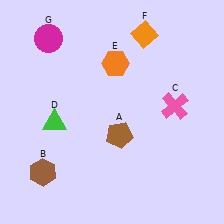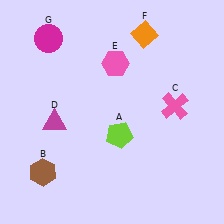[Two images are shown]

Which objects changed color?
A changed from brown to lime. D changed from green to magenta. E changed from orange to pink.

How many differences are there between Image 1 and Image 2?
There are 3 differences between the two images.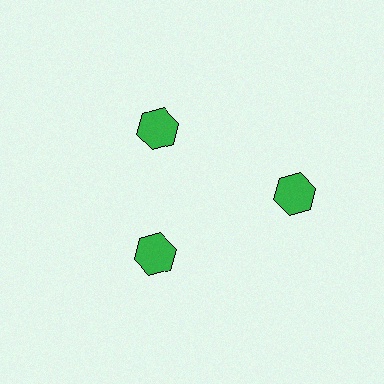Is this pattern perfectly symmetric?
No. The 3 green hexagons are arranged in a ring, but one element near the 3 o'clock position is pushed outward from the center, breaking the 3-fold rotational symmetry.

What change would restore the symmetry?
The symmetry would be restored by moving it inward, back onto the ring so that all 3 hexagons sit at equal angles and equal distance from the center.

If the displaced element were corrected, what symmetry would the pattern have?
It would have 3-fold rotational symmetry — the pattern would map onto itself every 120 degrees.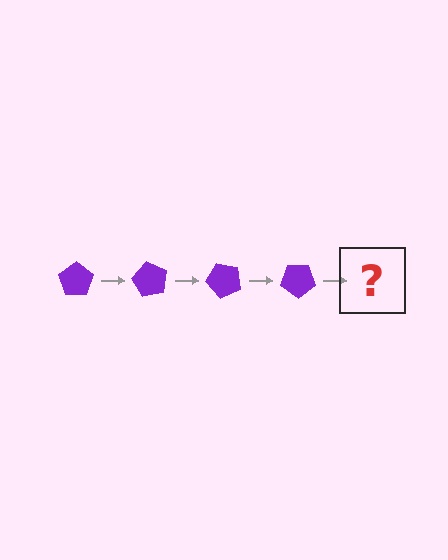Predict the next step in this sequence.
The next step is a purple pentagon rotated 240 degrees.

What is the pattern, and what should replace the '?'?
The pattern is that the pentagon rotates 60 degrees each step. The '?' should be a purple pentagon rotated 240 degrees.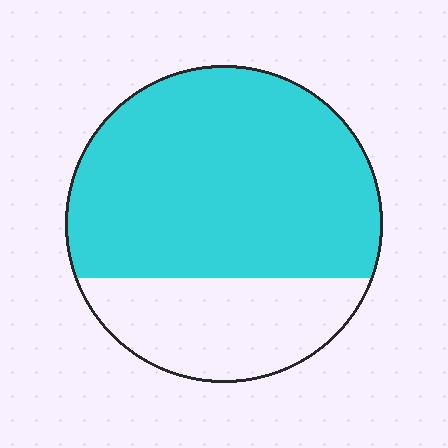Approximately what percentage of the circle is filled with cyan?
Approximately 70%.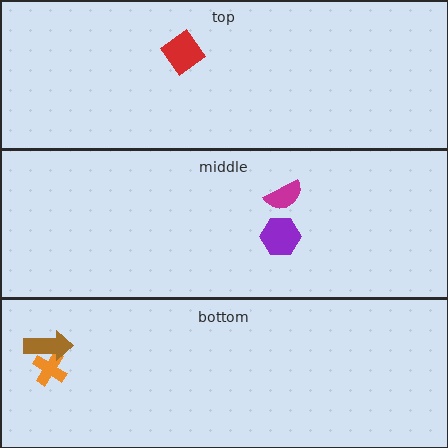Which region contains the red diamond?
The top region.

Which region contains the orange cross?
The bottom region.